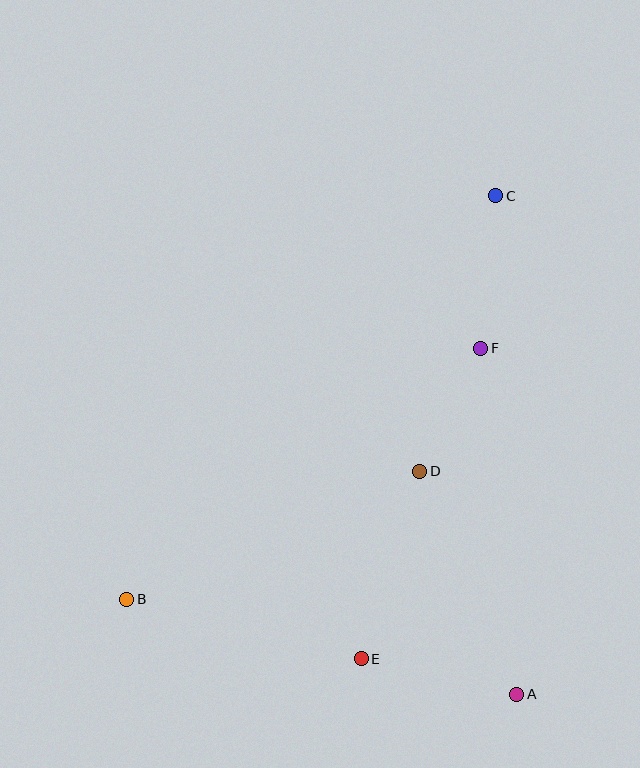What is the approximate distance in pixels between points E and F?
The distance between E and F is approximately 333 pixels.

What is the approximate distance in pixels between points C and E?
The distance between C and E is approximately 482 pixels.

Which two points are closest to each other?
Points D and F are closest to each other.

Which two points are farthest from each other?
Points B and C are farthest from each other.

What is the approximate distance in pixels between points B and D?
The distance between B and D is approximately 320 pixels.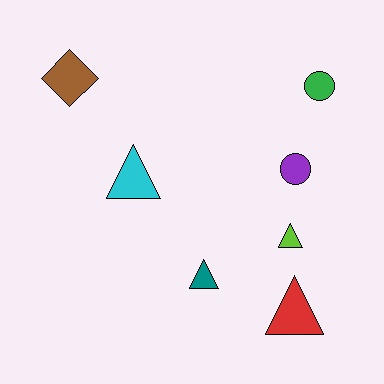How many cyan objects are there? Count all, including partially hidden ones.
There is 1 cyan object.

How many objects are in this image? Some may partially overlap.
There are 7 objects.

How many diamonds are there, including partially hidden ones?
There is 1 diamond.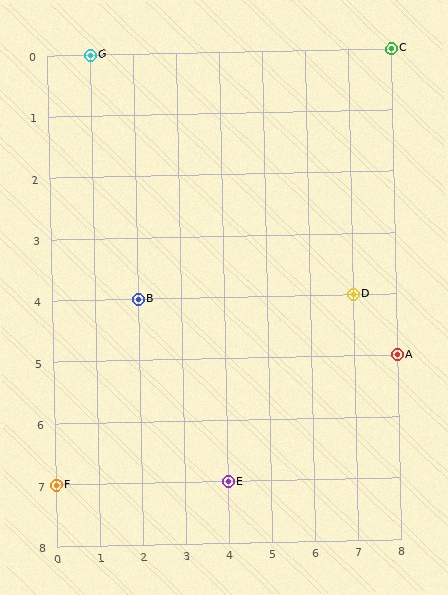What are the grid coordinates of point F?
Point F is at grid coordinates (0, 7).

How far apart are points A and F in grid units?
Points A and F are 8 columns and 2 rows apart (about 8.2 grid units diagonally).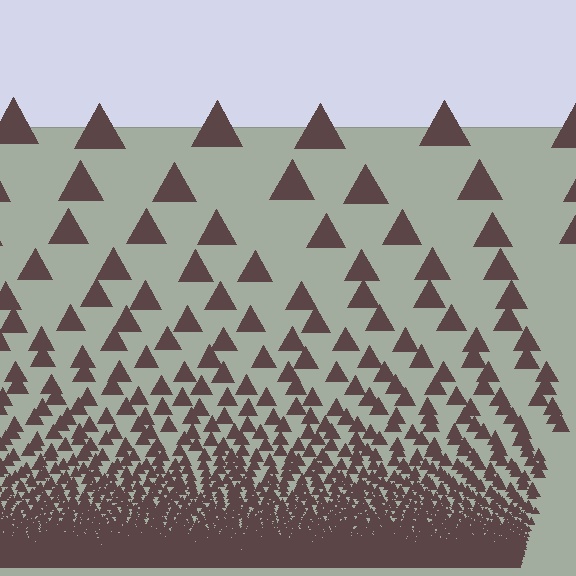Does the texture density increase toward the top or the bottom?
Density increases toward the bottom.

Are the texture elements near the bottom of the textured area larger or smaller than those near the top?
Smaller. The gradient is inverted — elements near the bottom are smaller and denser.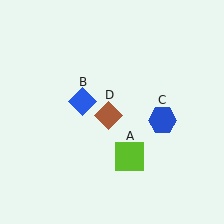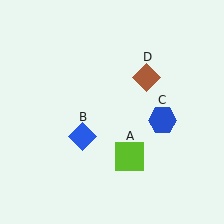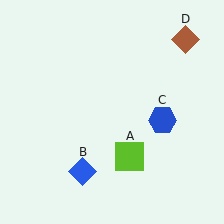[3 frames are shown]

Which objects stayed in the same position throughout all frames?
Lime square (object A) and blue hexagon (object C) remained stationary.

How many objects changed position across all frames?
2 objects changed position: blue diamond (object B), brown diamond (object D).